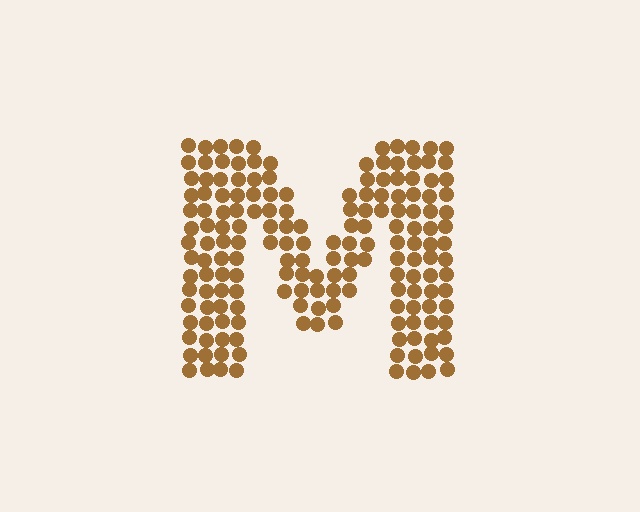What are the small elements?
The small elements are circles.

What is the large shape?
The large shape is the letter M.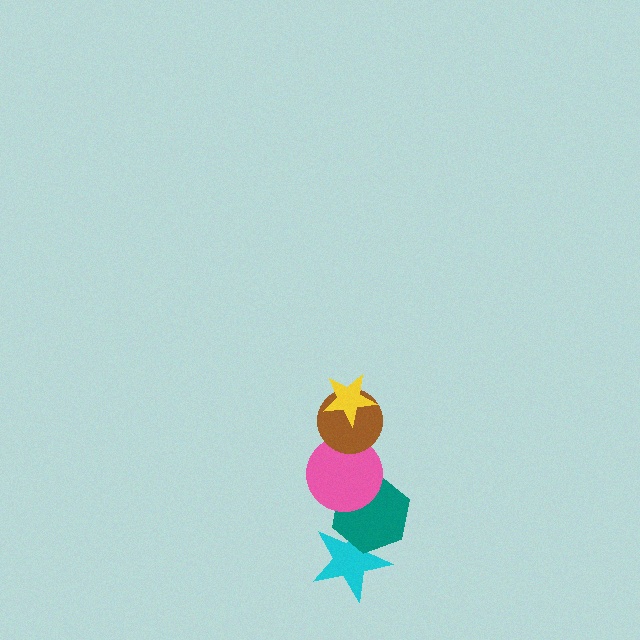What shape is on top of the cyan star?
The teal hexagon is on top of the cyan star.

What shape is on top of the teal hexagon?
The pink circle is on top of the teal hexagon.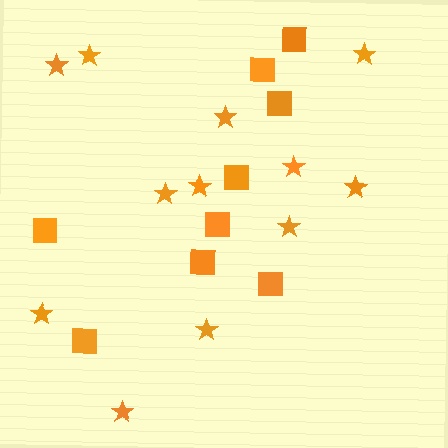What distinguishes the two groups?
There are 2 groups: one group of stars (12) and one group of squares (9).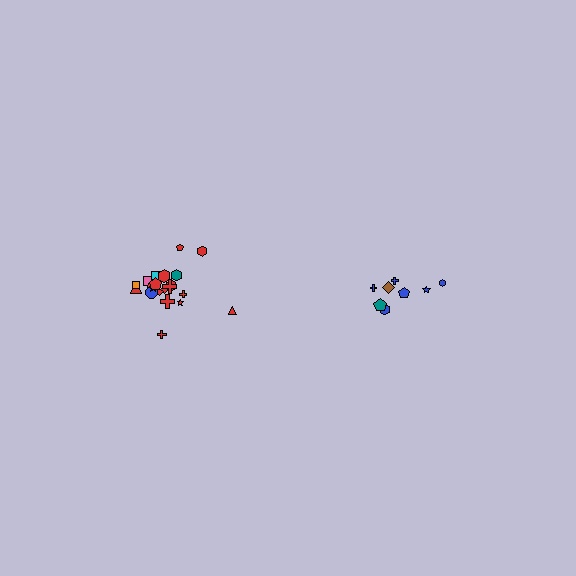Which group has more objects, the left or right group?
The left group.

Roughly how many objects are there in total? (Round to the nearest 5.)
Roughly 30 objects in total.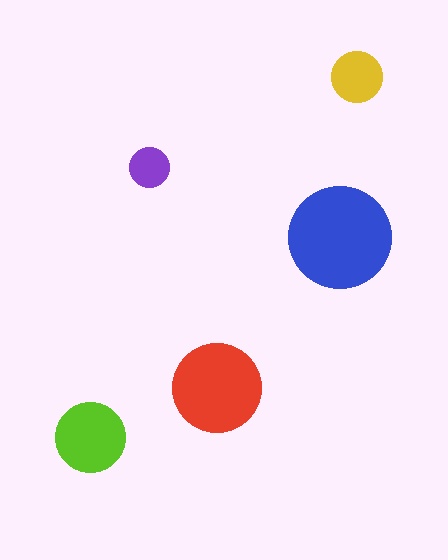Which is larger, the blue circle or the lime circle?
The blue one.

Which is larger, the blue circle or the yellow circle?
The blue one.